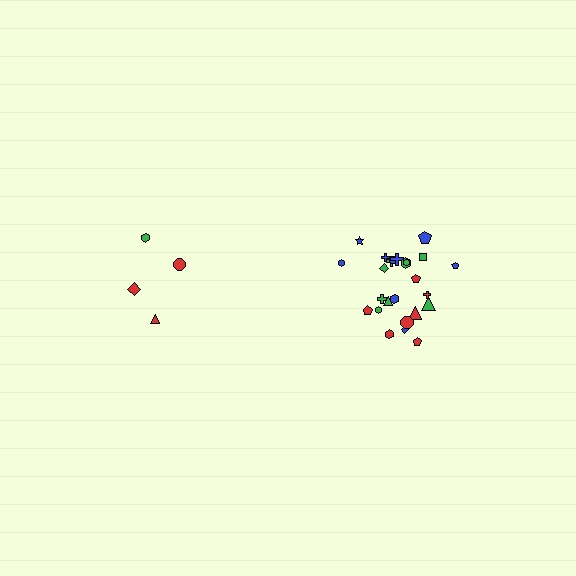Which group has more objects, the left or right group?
The right group.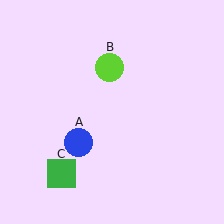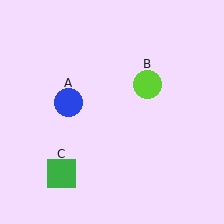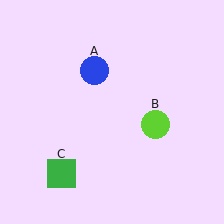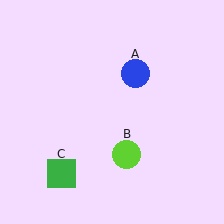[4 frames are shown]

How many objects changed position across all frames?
2 objects changed position: blue circle (object A), lime circle (object B).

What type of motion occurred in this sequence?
The blue circle (object A), lime circle (object B) rotated clockwise around the center of the scene.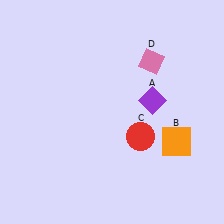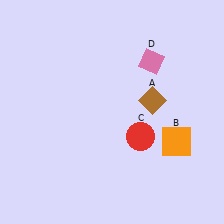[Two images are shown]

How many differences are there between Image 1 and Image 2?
There is 1 difference between the two images.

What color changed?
The diamond (A) changed from purple in Image 1 to brown in Image 2.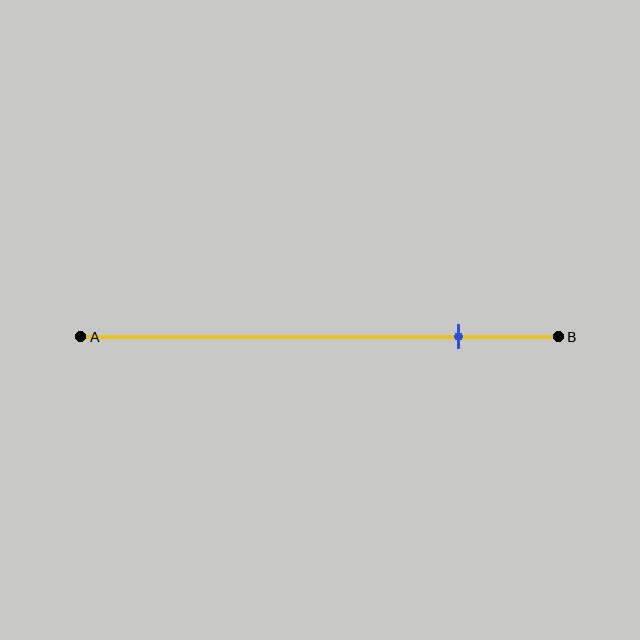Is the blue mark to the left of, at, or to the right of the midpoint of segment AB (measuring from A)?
The blue mark is to the right of the midpoint of segment AB.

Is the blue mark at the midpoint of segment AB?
No, the mark is at about 80% from A, not at the 50% midpoint.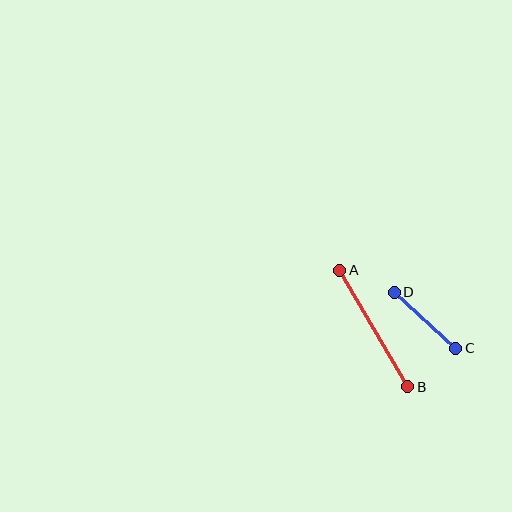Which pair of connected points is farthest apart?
Points A and B are farthest apart.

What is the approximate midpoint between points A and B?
The midpoint is at approximately (374, 328) pixels.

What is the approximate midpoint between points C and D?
The midpoint is at approximately (425, 320) pixels.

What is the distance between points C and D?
The distance is approximately 83 pixels.